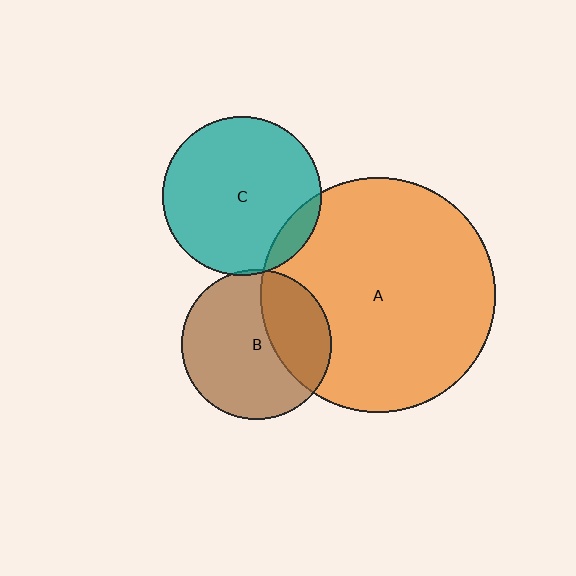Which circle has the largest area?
Circle A (orange).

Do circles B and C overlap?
Yes.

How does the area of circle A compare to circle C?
Approximately 2.2 times.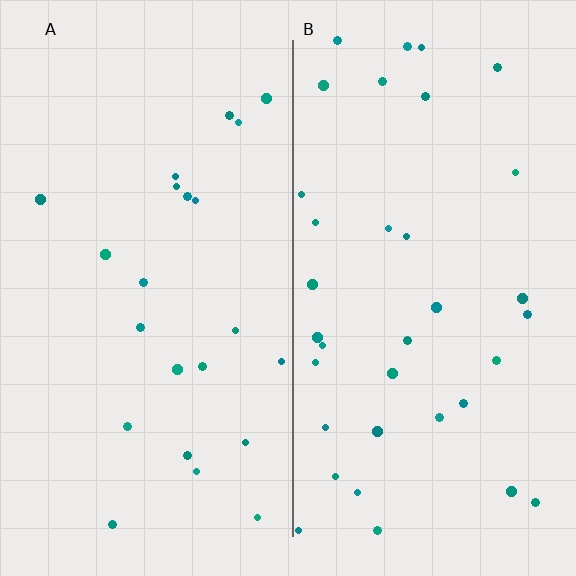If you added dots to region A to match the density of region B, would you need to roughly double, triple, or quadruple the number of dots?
Approximately double.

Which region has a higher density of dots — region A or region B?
B (the right).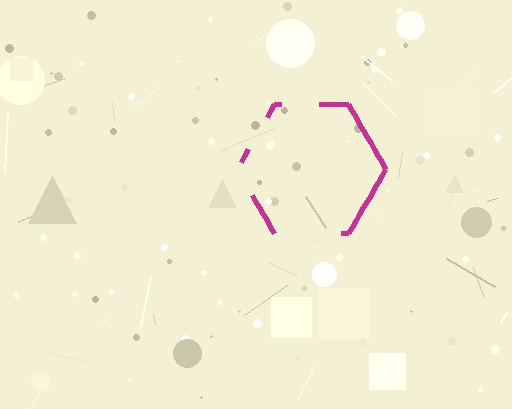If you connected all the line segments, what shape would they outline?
They would outline a hexagon.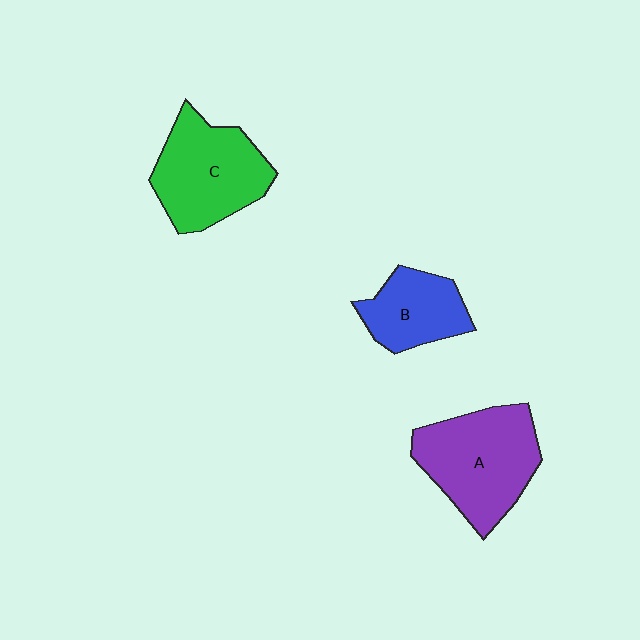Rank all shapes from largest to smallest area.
From largest to smallest: A (purple), C (green), B (blue).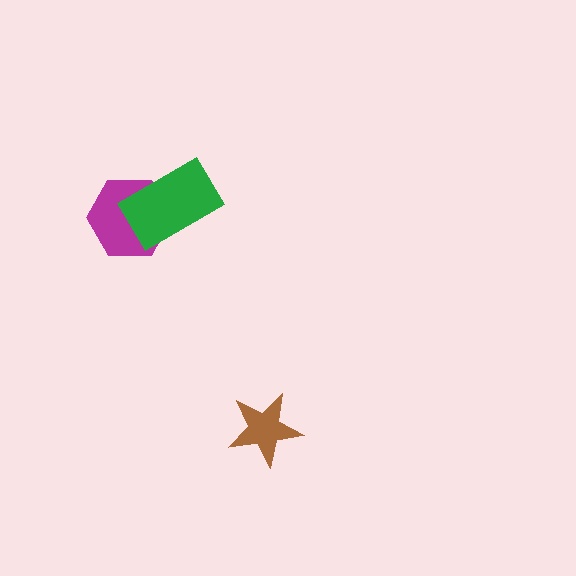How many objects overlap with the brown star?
0 objects overlap with the brown star.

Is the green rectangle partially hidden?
No, no other shape covers it.